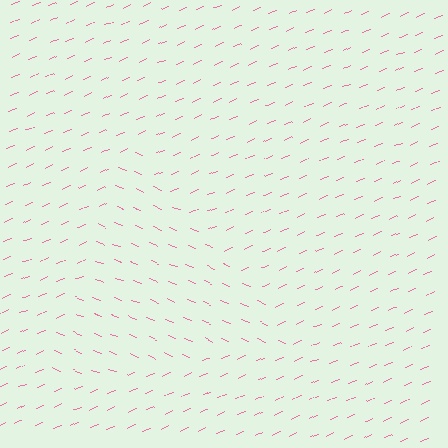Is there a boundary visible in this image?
Yes, there is a texture boundary formed by a change in line orientation.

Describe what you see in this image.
The image is filled with small pink line segments. A triangle region in the image has lines oriented differently from the surrounding lines, creating a visible texture boundary.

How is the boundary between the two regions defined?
The boundary is defined purely by a change in line orientation (approximately 45 degrees difference). All lines are the same color and thickness.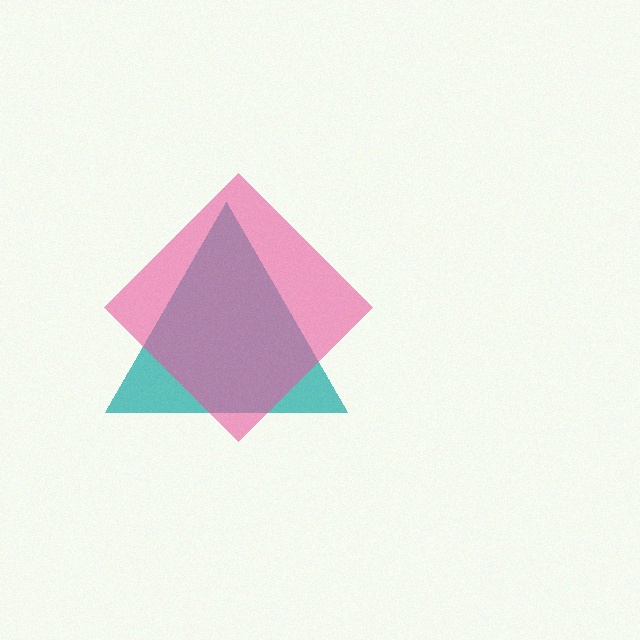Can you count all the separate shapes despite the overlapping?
Yes, there are 2 separate shapes.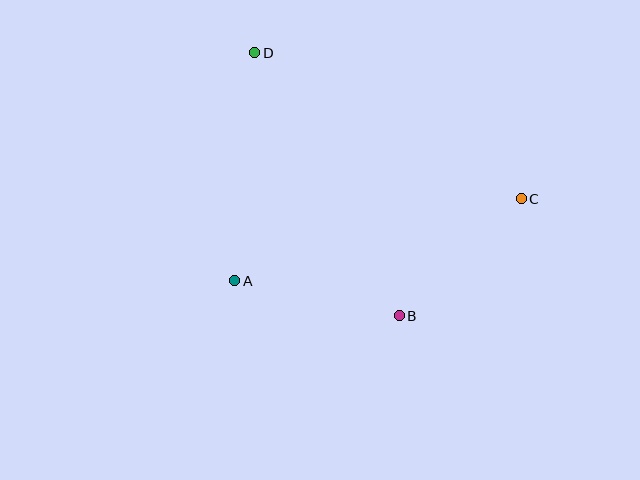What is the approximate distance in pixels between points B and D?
The distance between B and D is approximately 300 pixels.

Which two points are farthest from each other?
Points C and D are farthest from each other.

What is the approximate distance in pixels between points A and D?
The distance between A and D is approximately 229 pixels.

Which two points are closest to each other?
Points A and B are closest to each other.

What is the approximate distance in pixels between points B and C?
The distance between B and C is approximately 169 pixels.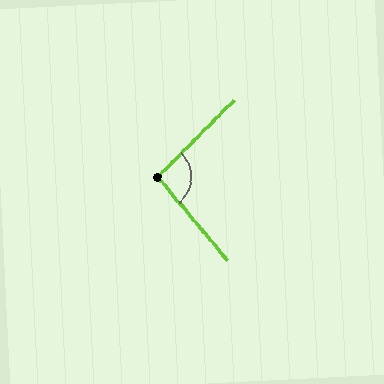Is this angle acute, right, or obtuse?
It is obtuse.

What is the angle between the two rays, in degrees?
Approximately 95 degrees.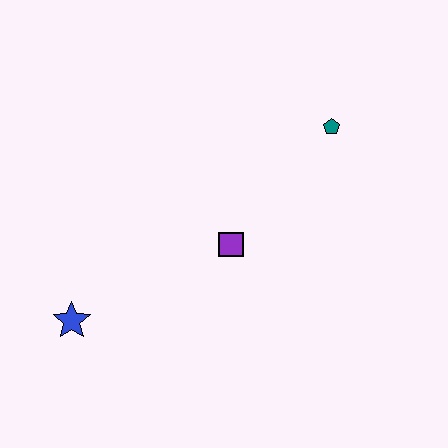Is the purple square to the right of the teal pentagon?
No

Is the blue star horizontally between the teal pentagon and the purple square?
No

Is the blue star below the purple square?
Yes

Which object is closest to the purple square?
The teal pentagon is closest to the purple square.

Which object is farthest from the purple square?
The blue star is farthest from the purple square.